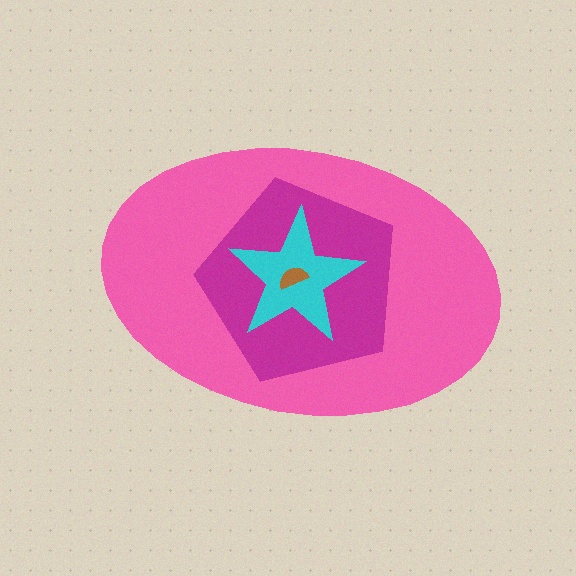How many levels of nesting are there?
4.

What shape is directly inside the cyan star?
The brown semicircle.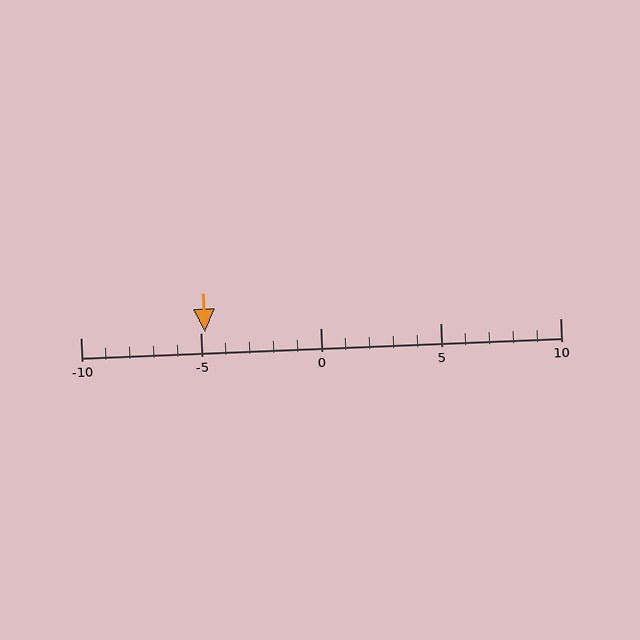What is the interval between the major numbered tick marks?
The major tick marks are spaced 5 units apart.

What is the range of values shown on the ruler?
The ruler shows values from -10 to 10.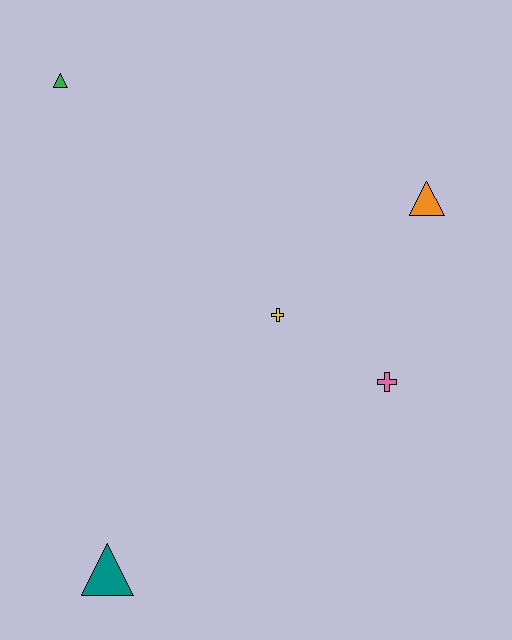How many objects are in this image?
There are 5 objects.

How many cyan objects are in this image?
There are no cyan objects.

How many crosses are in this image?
There are 2 crosses.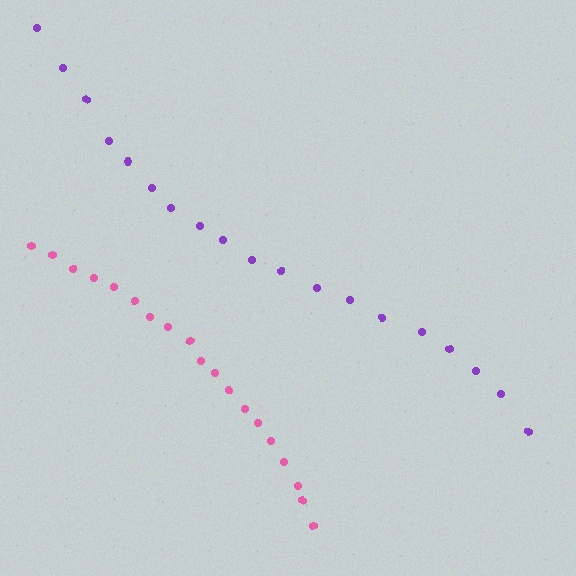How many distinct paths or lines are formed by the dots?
There are 2 distinct paths.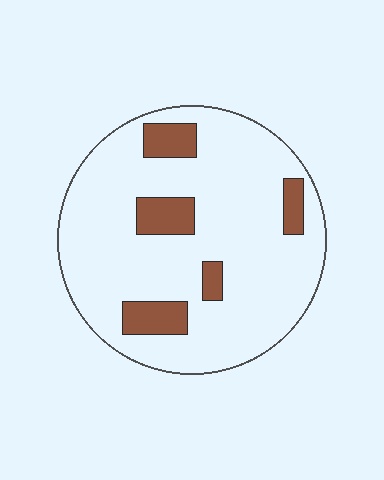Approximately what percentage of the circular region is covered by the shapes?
Approximately 15%.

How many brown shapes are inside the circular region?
5.